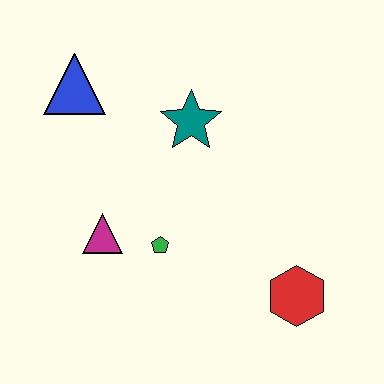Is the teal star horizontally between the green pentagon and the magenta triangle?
No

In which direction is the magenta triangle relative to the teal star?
The magenta triangle is below the teal star.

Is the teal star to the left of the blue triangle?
No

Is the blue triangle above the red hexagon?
Yes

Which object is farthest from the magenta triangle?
The red hexagon is farthest from the magenta triangle.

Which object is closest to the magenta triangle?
The green pentagon is closest to the magenta triangle.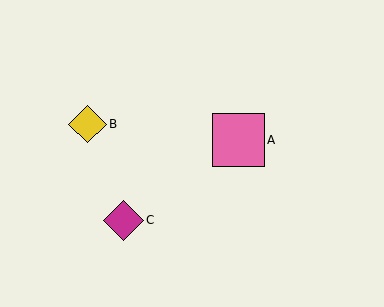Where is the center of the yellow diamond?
The center of the yellow diamond is at (88, 124).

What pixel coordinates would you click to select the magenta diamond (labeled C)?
Click at (124, 220) to select the magenta diamond C.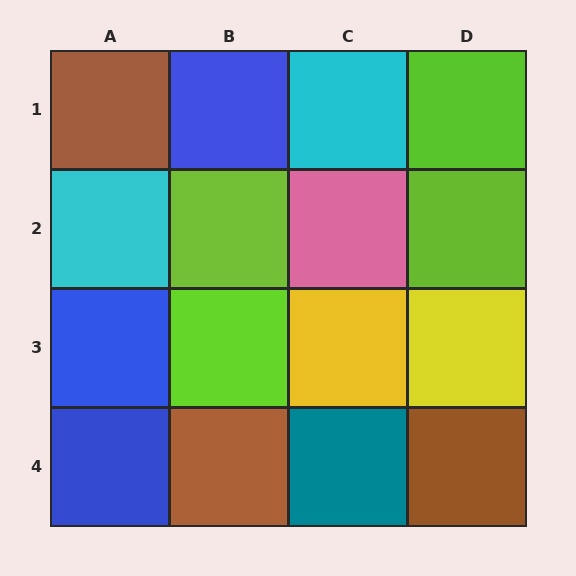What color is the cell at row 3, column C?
Yellow.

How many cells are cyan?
2 cells are cyan.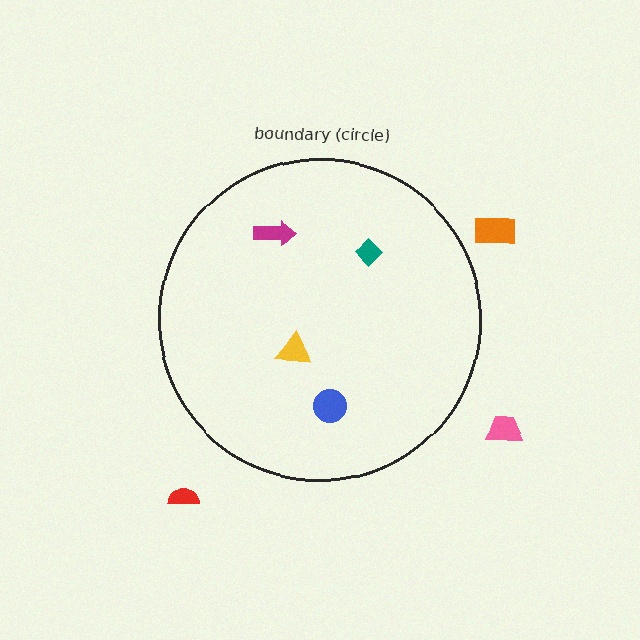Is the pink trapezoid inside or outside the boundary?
Outside.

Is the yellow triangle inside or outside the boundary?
Inside.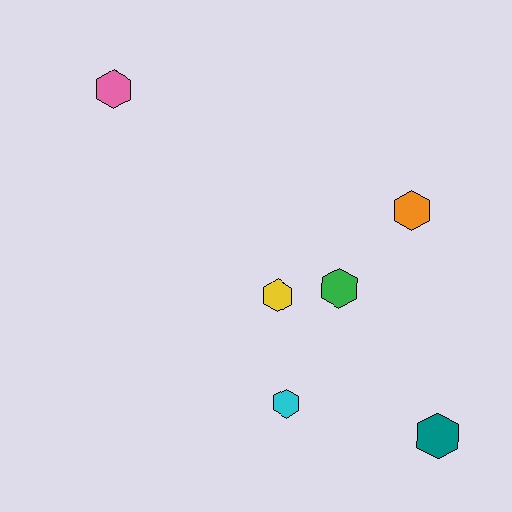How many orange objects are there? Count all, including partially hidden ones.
There is 1 orange object.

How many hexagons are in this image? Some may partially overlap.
There are 6 hexagons.